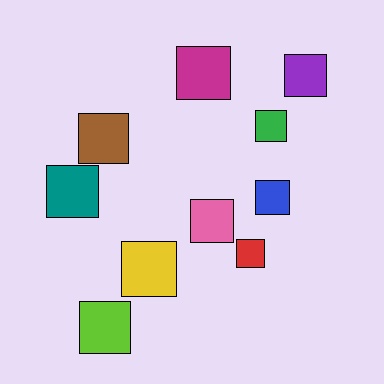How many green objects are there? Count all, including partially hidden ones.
There is 1 green object.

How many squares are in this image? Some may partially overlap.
There are 10 squares.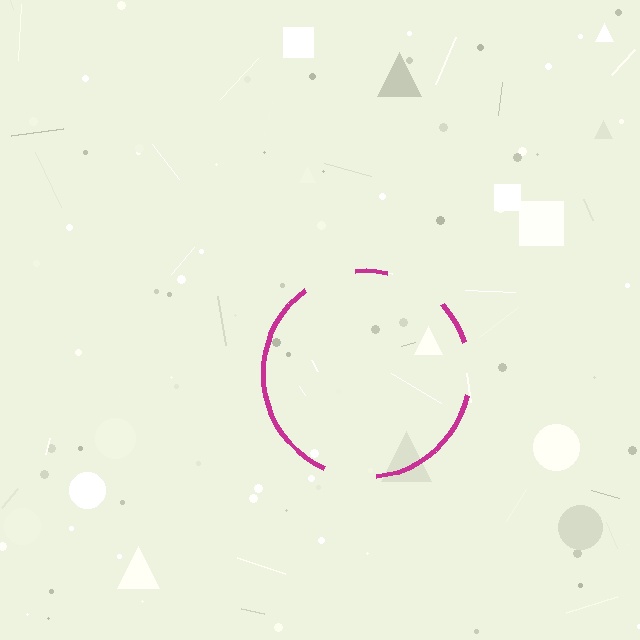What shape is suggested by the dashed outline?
The dashed outline suggests a circle.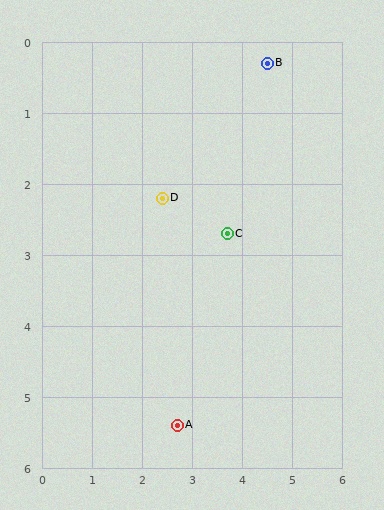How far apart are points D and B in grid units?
Points D and B are about 2.8 grid units apart.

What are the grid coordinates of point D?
Point D is at approximately (2.4, 2.2).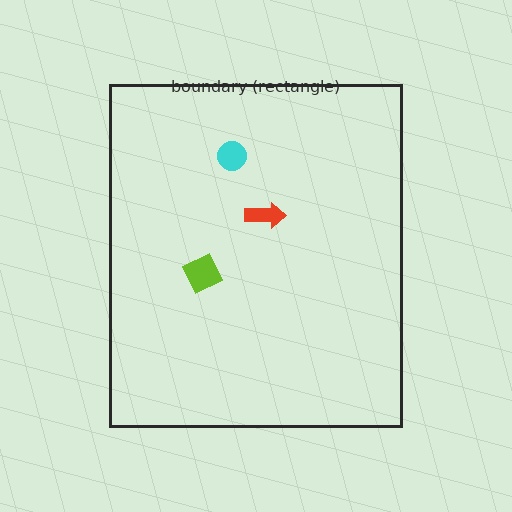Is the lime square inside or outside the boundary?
Inside.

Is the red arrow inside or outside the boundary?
Inside.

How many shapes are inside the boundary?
3 inside, 0 outside.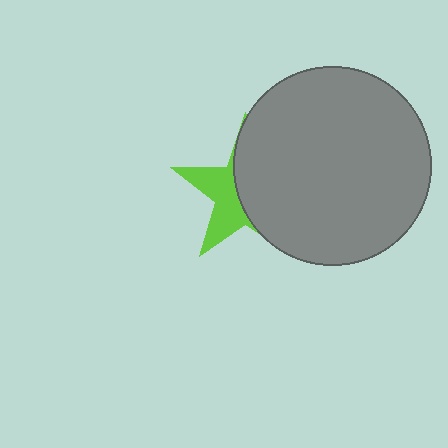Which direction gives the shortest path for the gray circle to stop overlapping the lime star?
Moving right gives the shortest separation.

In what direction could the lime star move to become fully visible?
The lime star could move left. That would shift it out from behind the gray circle entirely.